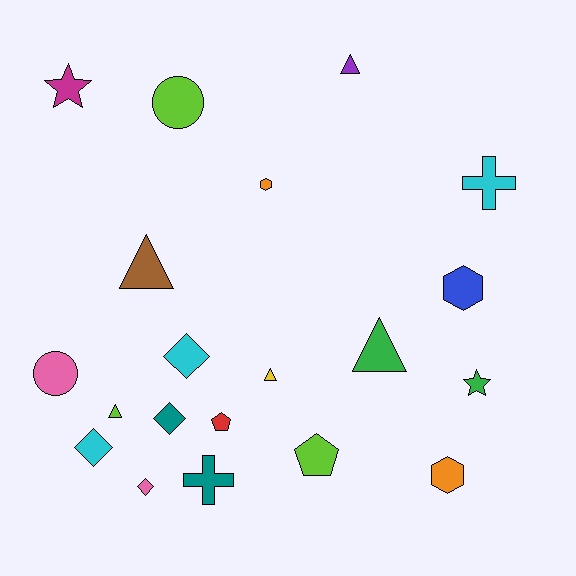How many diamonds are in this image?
There are 4 diamonds.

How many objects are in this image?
There are 20 objects.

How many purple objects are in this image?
There is 1 purple object.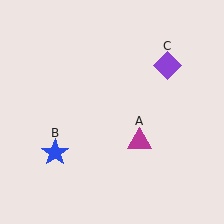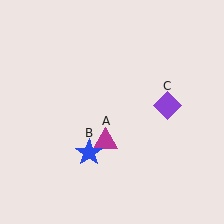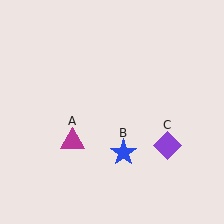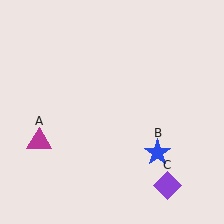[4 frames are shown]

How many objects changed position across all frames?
3 objects changed position: magenta triangle (object A), blue star (object B), purple diamond (object C).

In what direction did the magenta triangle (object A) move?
The magenta triangle (object A) moved left.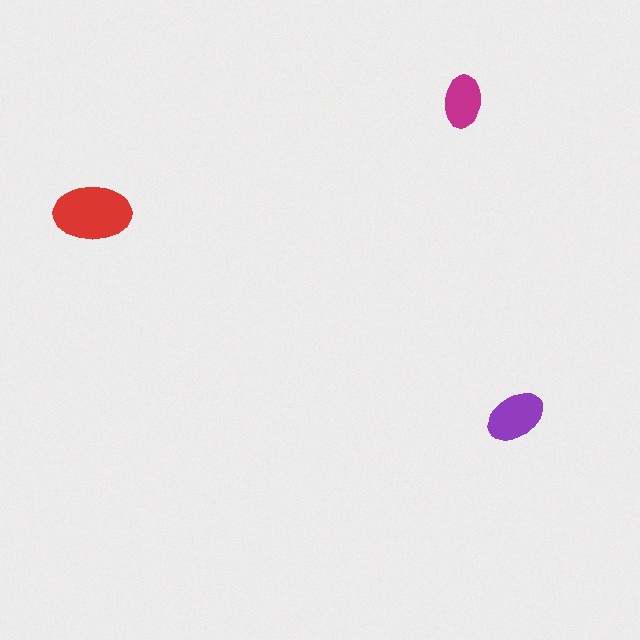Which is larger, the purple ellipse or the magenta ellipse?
The purple one.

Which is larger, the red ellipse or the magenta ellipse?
The red one.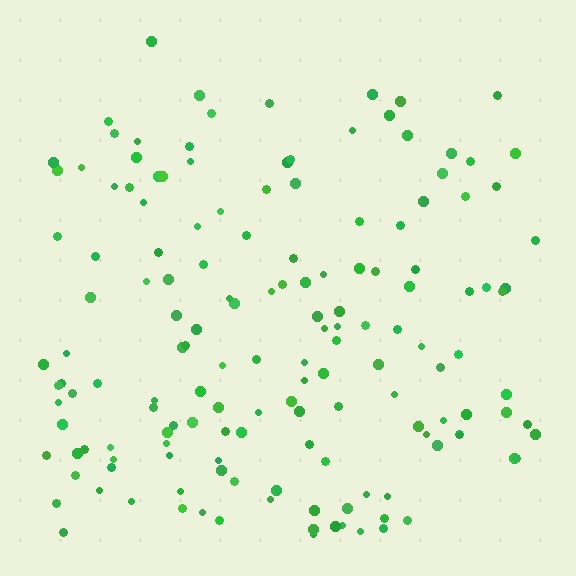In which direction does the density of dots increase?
From top to bottom, with the bottom side densest.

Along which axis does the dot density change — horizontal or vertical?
Vertical.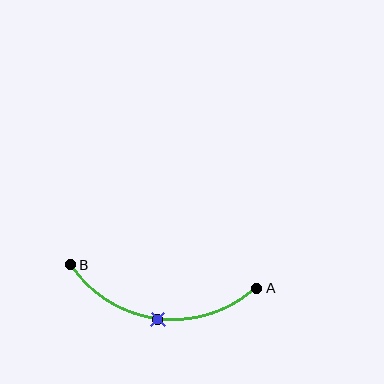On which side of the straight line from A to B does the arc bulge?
The arc bulges below the straight line connecting A and B.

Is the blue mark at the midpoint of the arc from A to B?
Yes. The blue mark lies on the arc at equal arc-length from both A and B — it is the arc midpoint.